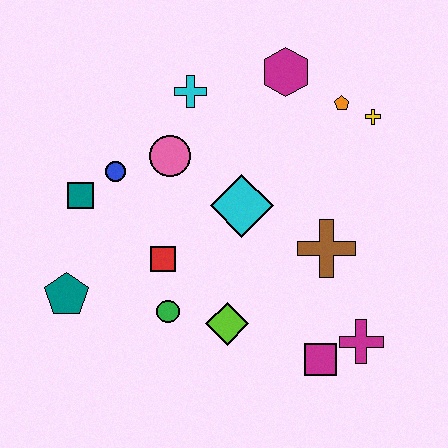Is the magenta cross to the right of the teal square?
Yes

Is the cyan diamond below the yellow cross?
Yes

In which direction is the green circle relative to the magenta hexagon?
The green circle is below the magenta hexagon.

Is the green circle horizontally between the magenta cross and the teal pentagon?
Yes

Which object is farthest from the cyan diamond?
The teal pentagon is farthest from the cyan diamond.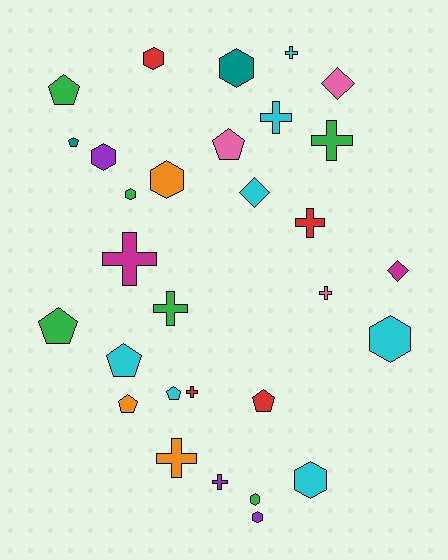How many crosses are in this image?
There are 10 crosses.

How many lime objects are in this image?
There are no lime objects.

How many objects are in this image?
There are 30 objects.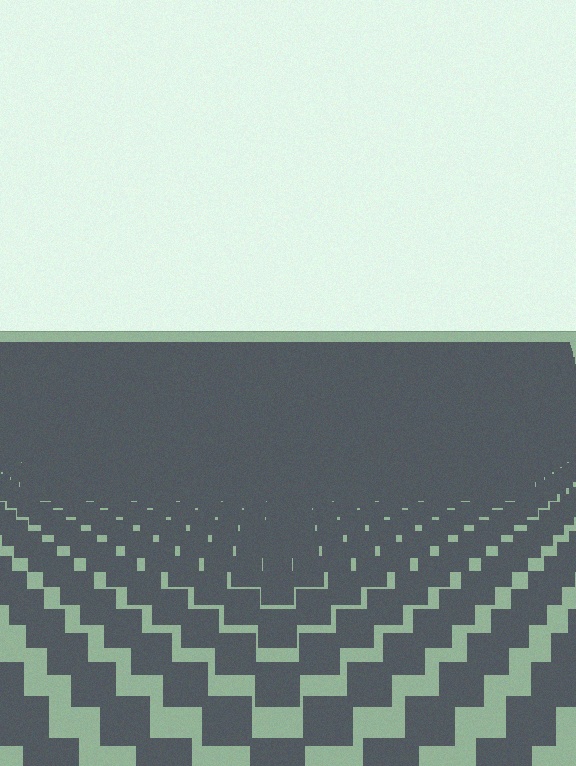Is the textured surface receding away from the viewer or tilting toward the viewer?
The surface is receding away from the viewer. Texture elements get smaller and denser toward the top.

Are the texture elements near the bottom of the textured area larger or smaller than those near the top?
Larger. Near the bottom, elements are closer to the viewer and appear at a bigger on-screen size.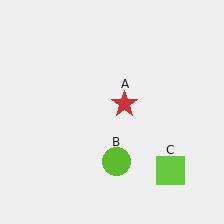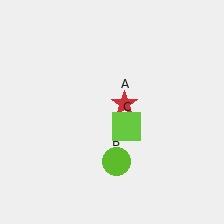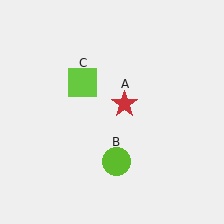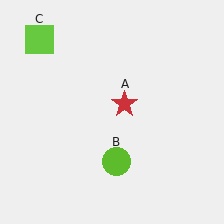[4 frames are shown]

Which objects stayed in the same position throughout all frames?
Red star (object A) and lime circle (object B) remained stationary.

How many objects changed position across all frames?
1 object changed position: lime square (object C).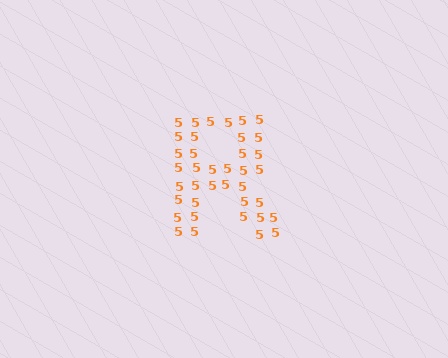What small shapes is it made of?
It is made of small digit 5's.